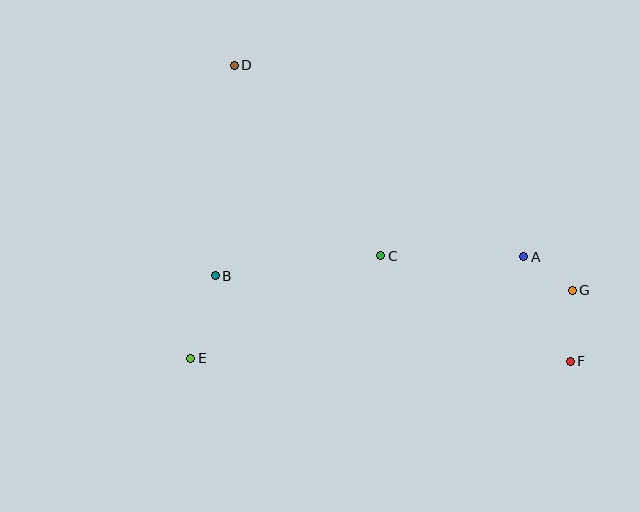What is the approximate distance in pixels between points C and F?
The distance between C and F is approximately 217 pixels.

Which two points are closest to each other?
Points A and G are closest to each other.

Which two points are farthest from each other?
Points D and F are farthest from each other.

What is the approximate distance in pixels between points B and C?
The distance between B and C is approximately 167 pixels.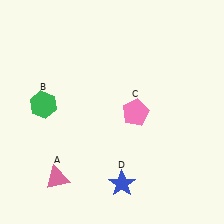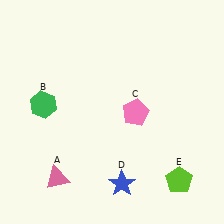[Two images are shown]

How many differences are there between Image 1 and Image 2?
There is 1 difference between the two images.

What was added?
A lime pentagon (E) was added in Image 2.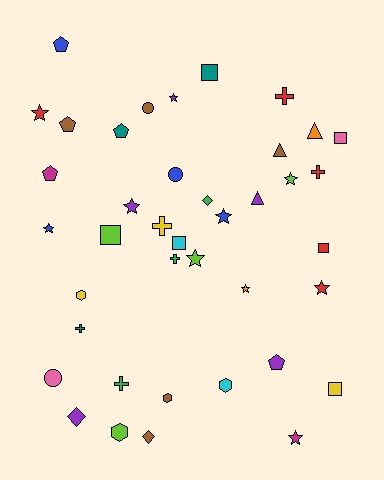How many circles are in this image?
There are 3 circles.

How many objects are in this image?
There are 40 objects.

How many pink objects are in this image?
There are 2 pink objects.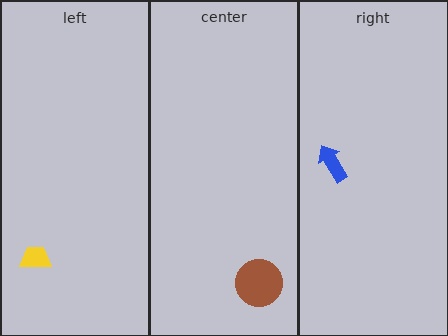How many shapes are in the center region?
1.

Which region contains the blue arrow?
The right region.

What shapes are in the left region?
The yellow trapezoid.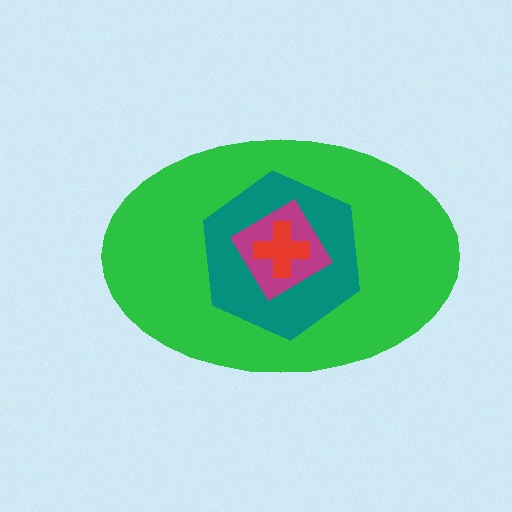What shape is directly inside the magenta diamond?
The red cross.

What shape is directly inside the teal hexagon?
The magenta diamond.